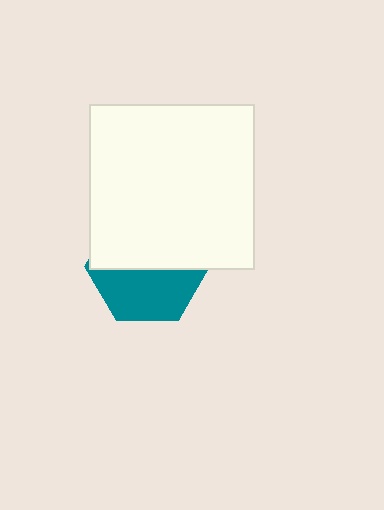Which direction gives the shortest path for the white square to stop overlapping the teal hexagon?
Moving up gives the shortest separation.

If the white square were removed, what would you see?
You would see the complete teal hexagon.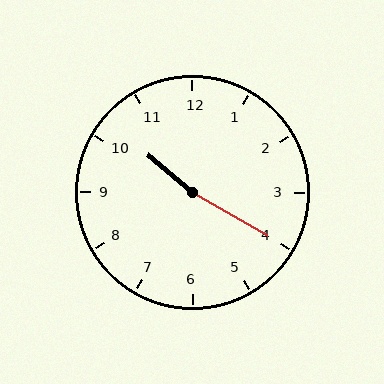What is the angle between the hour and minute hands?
Approximately 170 degrees.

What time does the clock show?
10:20.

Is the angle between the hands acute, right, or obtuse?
It is obtuse.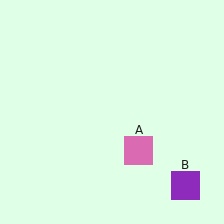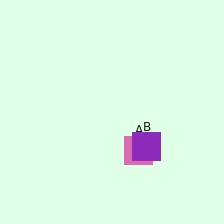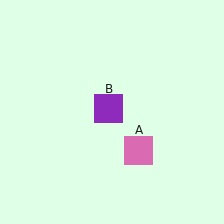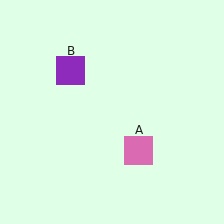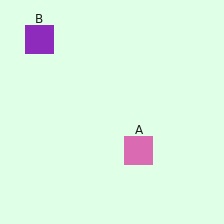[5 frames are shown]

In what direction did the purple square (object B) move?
The purple square (object B) moved up and to the left.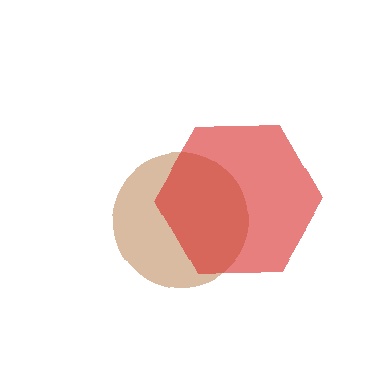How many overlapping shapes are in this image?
There are 2 overlapping shapes in the image.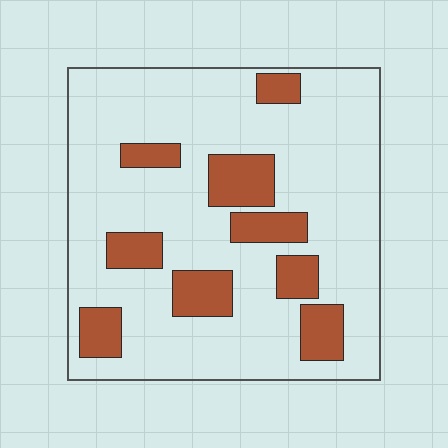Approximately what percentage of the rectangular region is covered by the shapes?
Approximately 20%.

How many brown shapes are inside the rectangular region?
9.